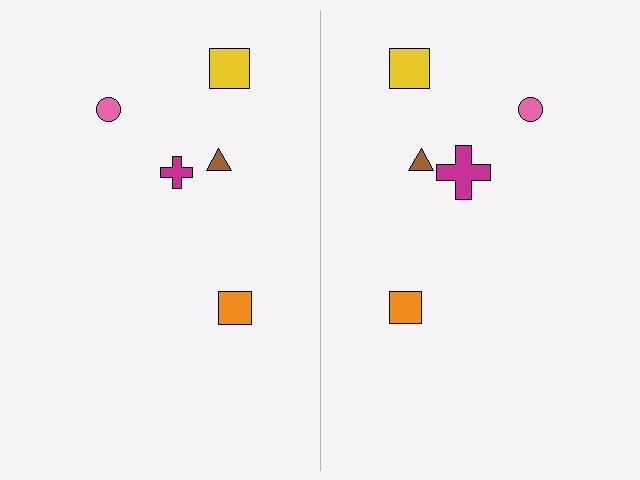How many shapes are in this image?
There are 10 shapes in this image.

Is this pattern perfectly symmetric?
No, the pattern is not perfectly symmetric. The magenta cross on the right side has a different size than its mirror counterpart.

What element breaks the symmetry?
The magenta cross on the right side has a different size than its mirror counterpart.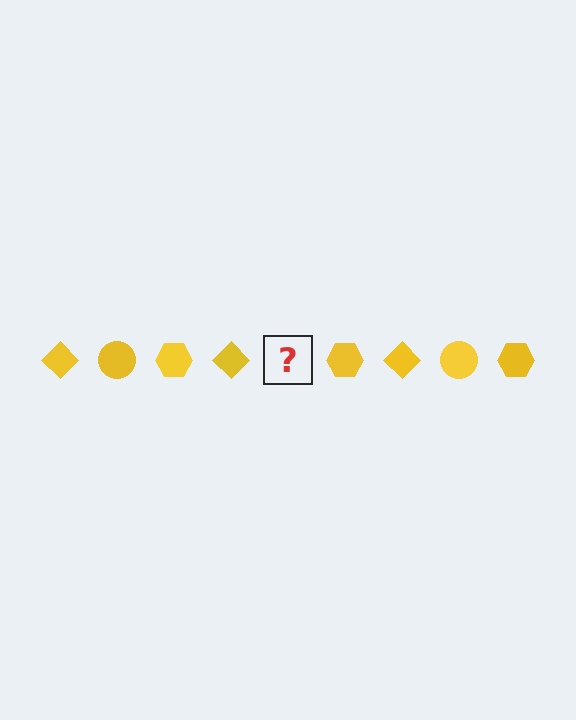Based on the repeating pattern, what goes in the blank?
The blank should be a yellow circle.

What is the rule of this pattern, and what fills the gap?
The rule is that the pattern cycles through diamond, circle, hexagon shapes in yellow. The gap should be filled with a yellow circle.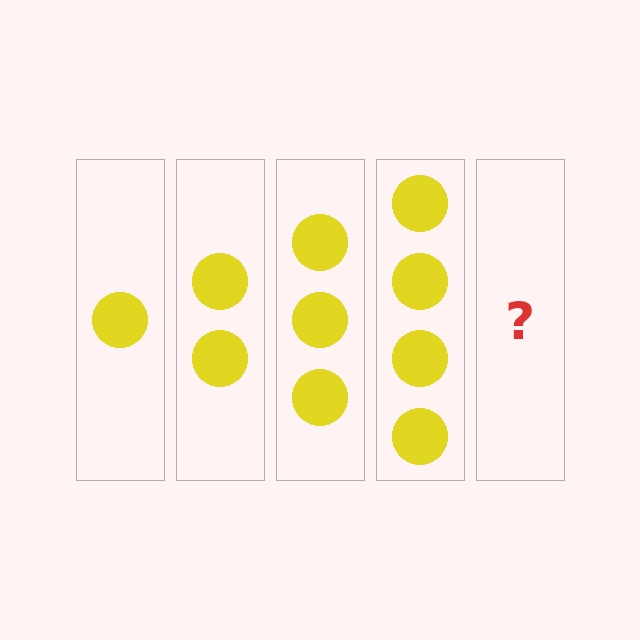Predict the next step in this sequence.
The next step is 5 circles.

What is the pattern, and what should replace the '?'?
The pattern is that each step adds one more circle. The '?' should be 5 circles.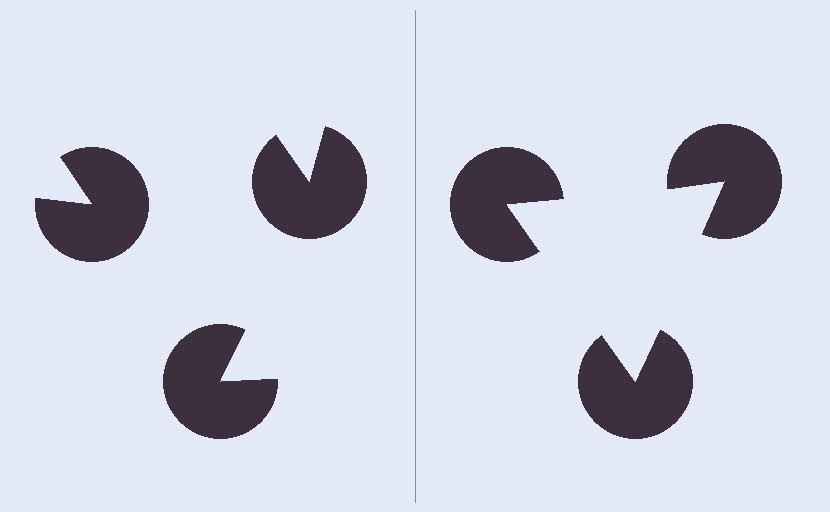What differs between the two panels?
The pac-man discs are positioned identically on both sides; only the wedge orientations differ. On the right they align to a triangle; on the left they are misaligned.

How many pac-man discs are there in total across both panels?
6 — 3 on each side.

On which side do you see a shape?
An illusory triangle appears on the right side. On the left side the wedge cuts are rotated, so no coherent shape forms.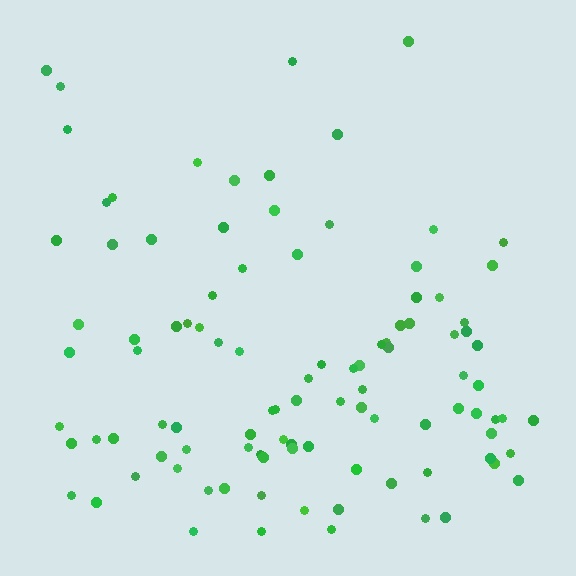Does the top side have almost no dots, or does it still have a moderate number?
Still a moderate number, just noticeably fewer than the bottom.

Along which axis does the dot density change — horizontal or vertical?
Vertical.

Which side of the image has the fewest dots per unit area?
The top.